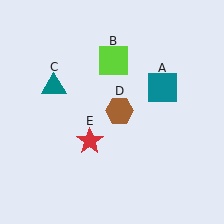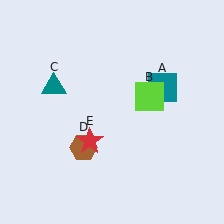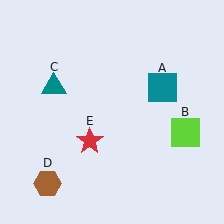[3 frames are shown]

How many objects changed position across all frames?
2 objects changed position: lime square (object B), brown hexagon (object D).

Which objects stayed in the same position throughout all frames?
Teal square (object A) and teal triangle (object C) and red star (object E) remained stationary.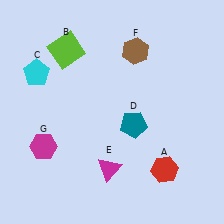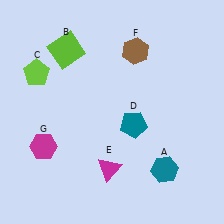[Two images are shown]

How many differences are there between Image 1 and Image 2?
There are 2 differences between the two images.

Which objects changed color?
A changed from red to teal. C changed from cyan to lime.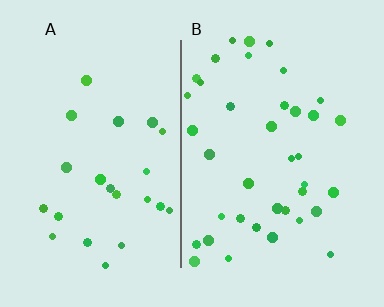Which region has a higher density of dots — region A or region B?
B (the right).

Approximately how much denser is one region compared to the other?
Approximately 1.7× — region B over region A.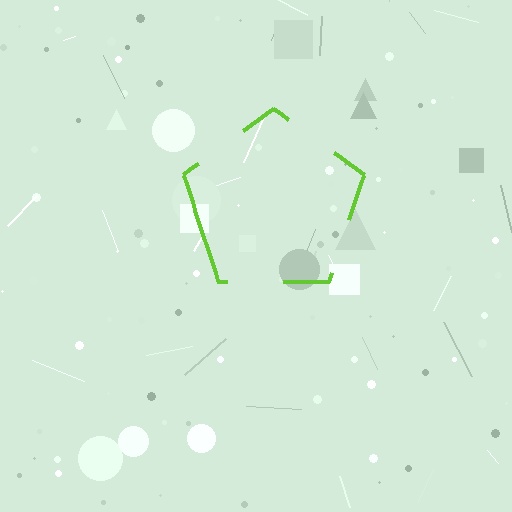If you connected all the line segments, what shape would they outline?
They would outline a pentagon.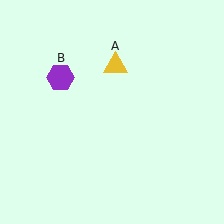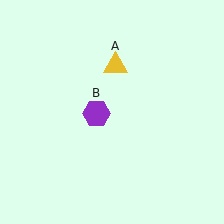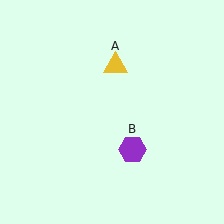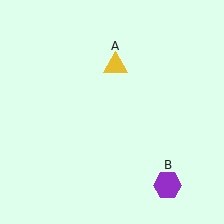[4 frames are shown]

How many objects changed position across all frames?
1 object changed position: purple hexagon (object B).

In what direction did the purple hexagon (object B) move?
The purple hexagon (object B) moved down and to the right.